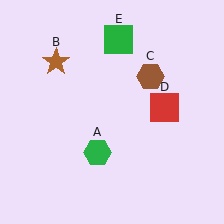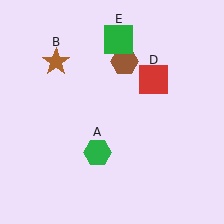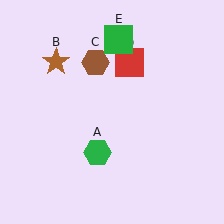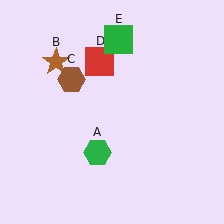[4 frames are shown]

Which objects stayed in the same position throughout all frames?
Green hexagon (object A) and brown star (object B) and green square (object E) remained stationary.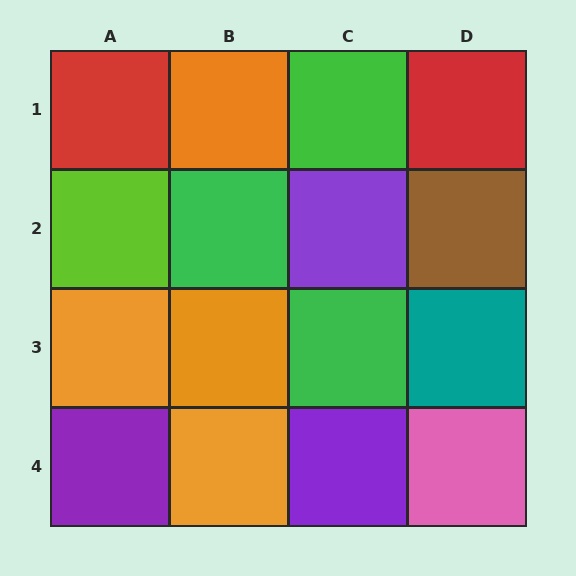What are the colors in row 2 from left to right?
Lime, green, purple, brown.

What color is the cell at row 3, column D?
Teal.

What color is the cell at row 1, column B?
Orange.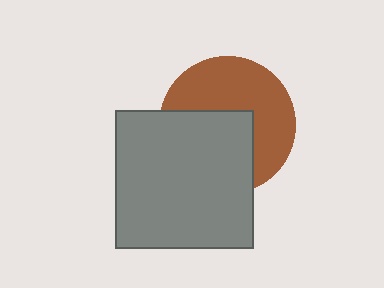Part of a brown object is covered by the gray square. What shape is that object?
It is a circle.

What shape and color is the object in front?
The object in front is a gray square.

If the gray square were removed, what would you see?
You would see the complete brown circle.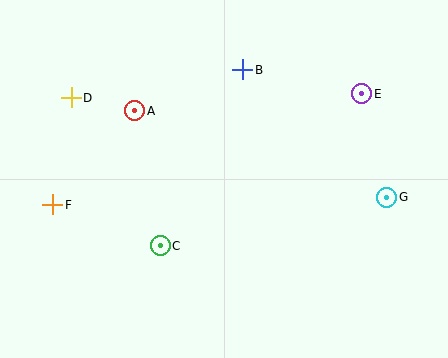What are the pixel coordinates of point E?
Point E is at (362, 94).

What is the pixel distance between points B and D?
The distance between B and D is 174 pixels.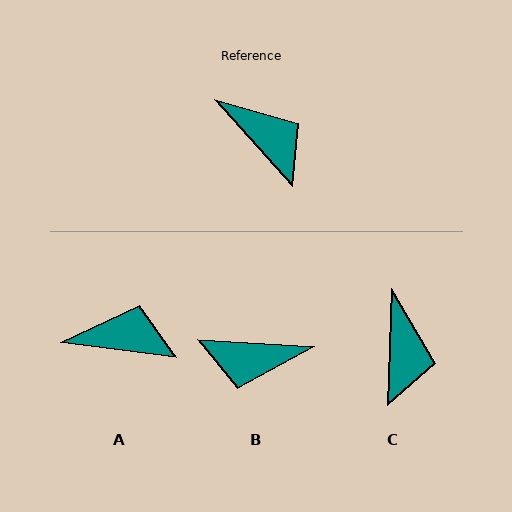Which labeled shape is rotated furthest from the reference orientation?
B, about 136 degrees away.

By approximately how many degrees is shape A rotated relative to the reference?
Approximately 40 degrees counter-clockwise.